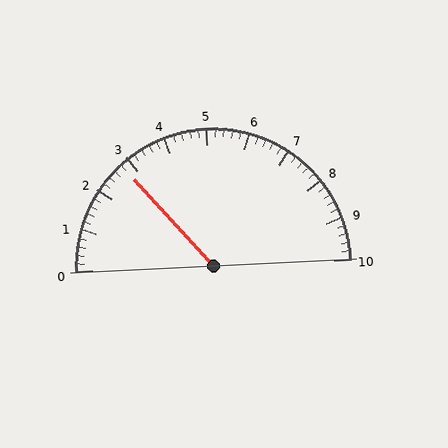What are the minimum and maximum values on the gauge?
The gauge ranges from 0 to 10.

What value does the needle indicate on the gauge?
The needle indicates approximately 2.8.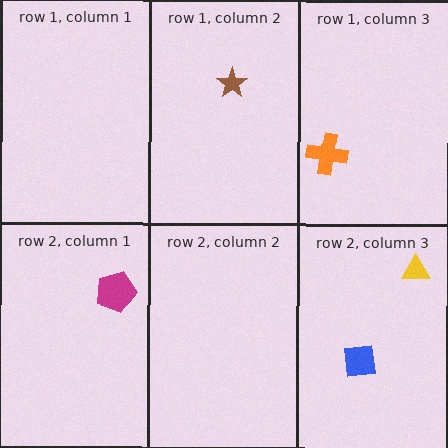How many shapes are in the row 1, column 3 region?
1.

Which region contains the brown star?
The row 1, column 2 region.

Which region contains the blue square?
The row 2, column 3 region.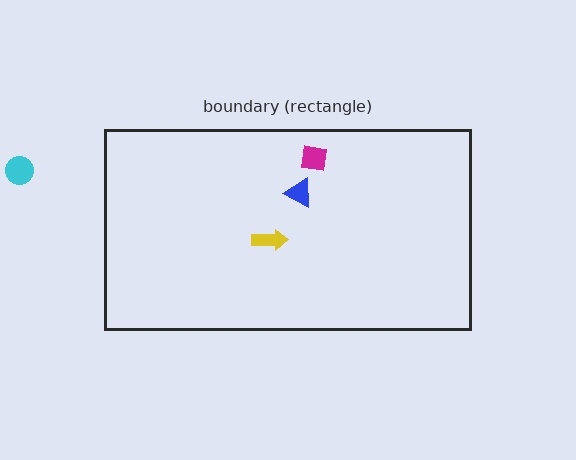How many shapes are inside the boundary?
3 inside, 1 outside.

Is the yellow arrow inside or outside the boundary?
Inside.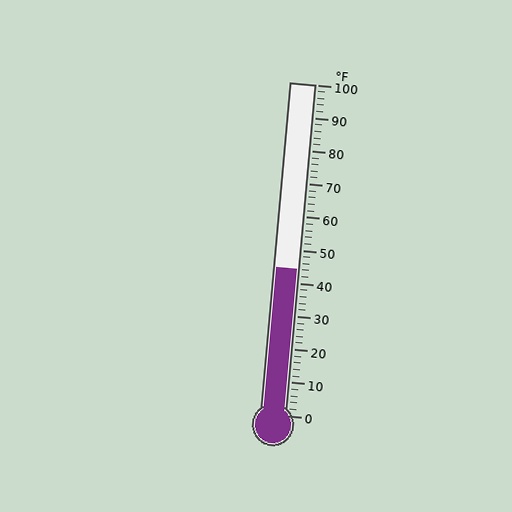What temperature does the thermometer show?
The thermometer shows approximately 44°F.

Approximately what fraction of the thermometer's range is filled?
The thermometer is filled to approximately 45% of its range.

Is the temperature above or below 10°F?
The temperature is above 10°F.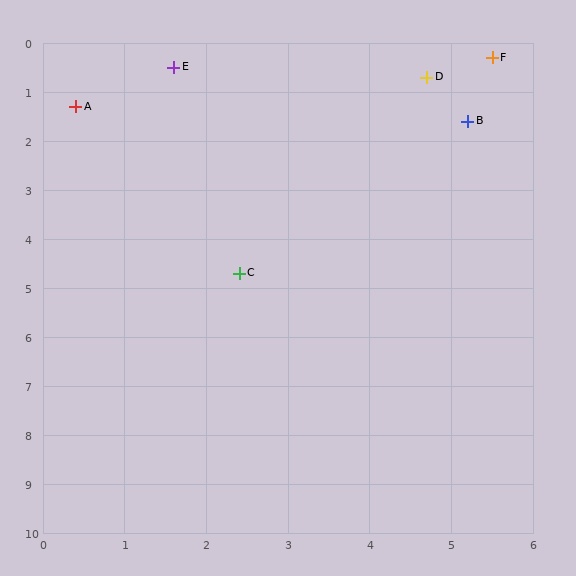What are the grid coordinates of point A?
Point A is at approximately (0.4, 1.3).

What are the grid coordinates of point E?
Point E is at approximately (1.6, 0.5).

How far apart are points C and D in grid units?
Points C and D are about 4.6 grid units apart.